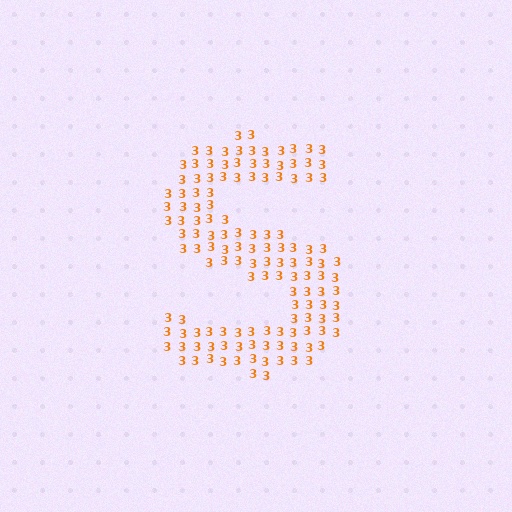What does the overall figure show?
The overall figure shows the letter S.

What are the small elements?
The small elements are digit 3's.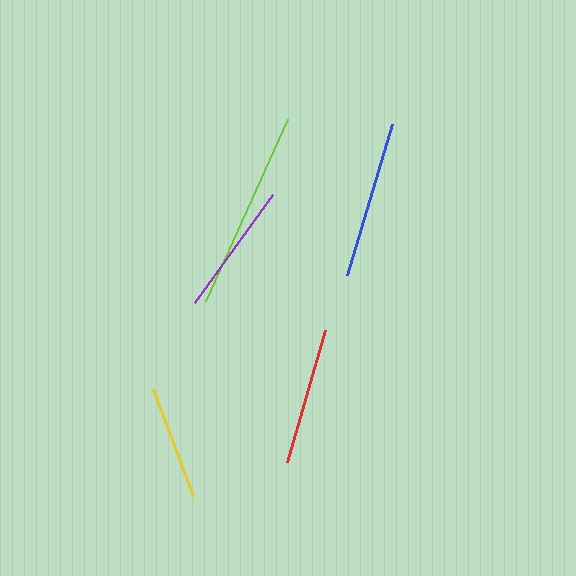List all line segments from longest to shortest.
From longest to shortest: lime, blue, red, purple, yellow.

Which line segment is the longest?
The lime line is the longest at approximately 199 pixels.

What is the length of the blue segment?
The blue segment is approximately 157 pixels long.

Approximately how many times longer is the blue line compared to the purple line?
The blue line is approximately 1.2 times the length of the purple line.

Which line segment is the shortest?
The yellow line is the shortest at approximately 114 pixels.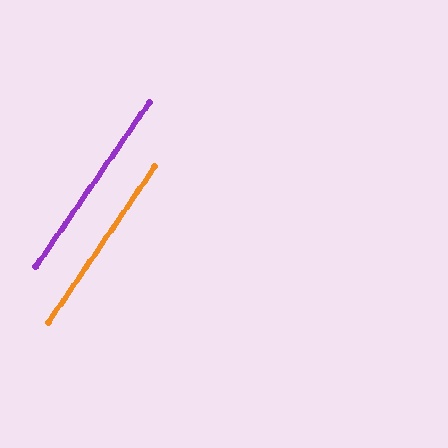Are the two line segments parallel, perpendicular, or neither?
Parallel — their directions differ by only 0.4°.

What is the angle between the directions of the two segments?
Approximately 0 degrees.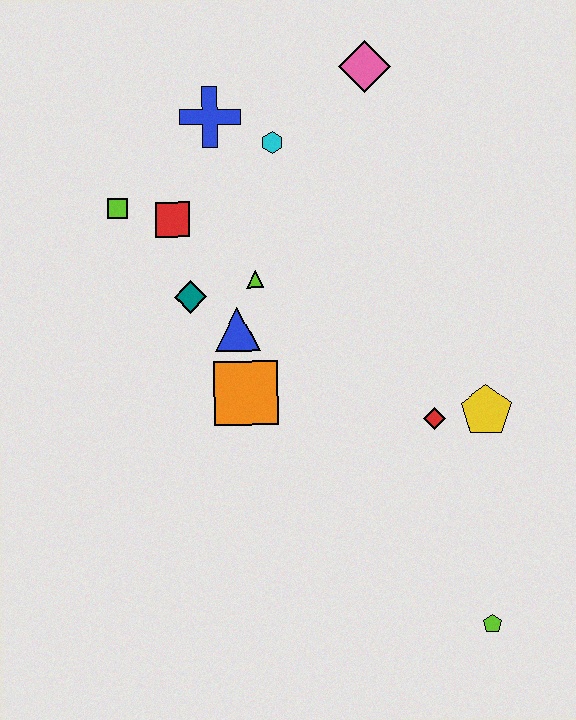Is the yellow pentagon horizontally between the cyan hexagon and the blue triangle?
No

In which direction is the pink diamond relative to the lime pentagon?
The pink diamond is above the lime pentagon.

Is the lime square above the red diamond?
Yes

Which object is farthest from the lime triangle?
The lime pentagon is farthest from the lime triangle.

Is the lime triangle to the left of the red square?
No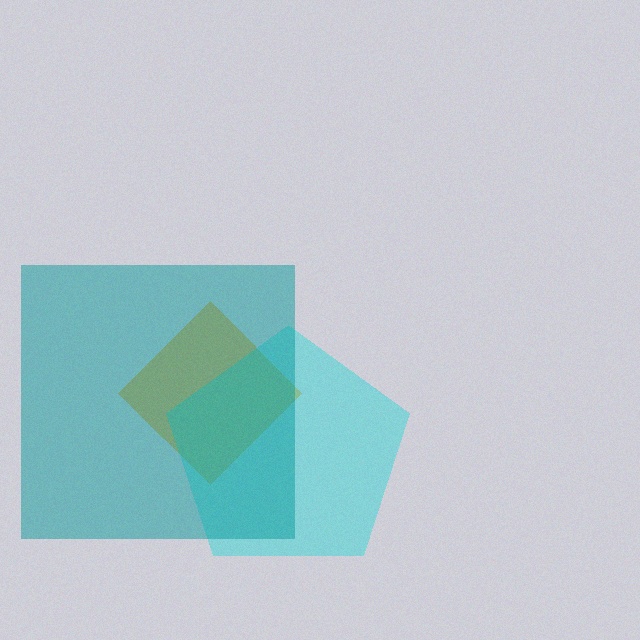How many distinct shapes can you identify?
There are 3 distinct shapes: an orange diamond, a cyan pentagon, a teal square.